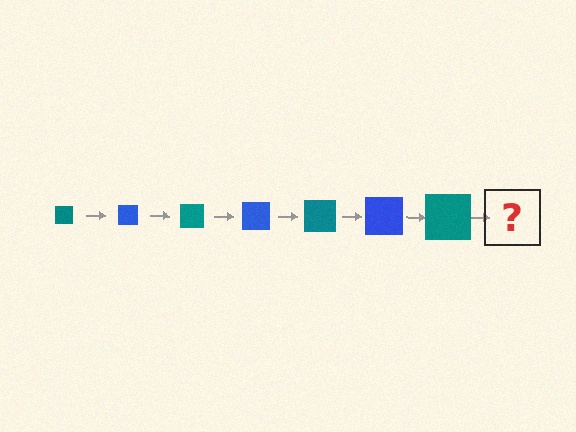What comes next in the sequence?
The next element should be a blue square, larger than the previous one.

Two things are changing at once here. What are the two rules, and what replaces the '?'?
The two rules are that the square grows larger each step and the color cycles through teal and blue. The '?' should be a blue square, larger than the previous one.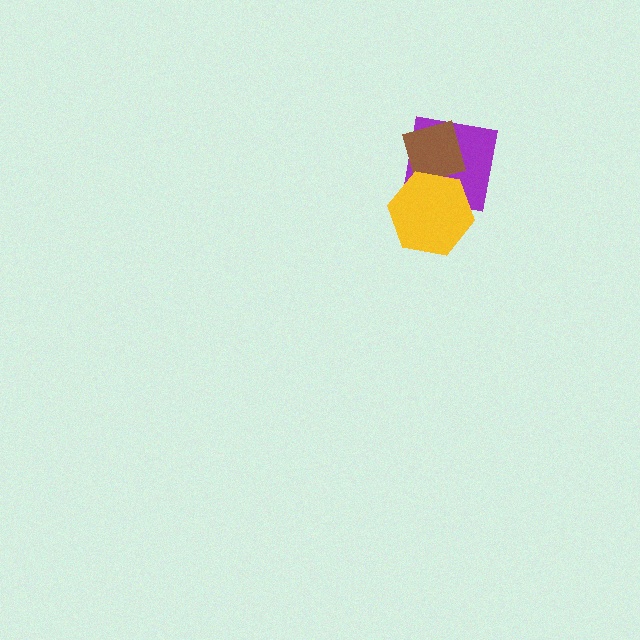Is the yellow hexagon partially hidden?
No, no other shape covers it.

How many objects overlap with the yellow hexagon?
2 objects overlap with the yellow hexagon.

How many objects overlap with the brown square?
2 objects overlap with the brown square.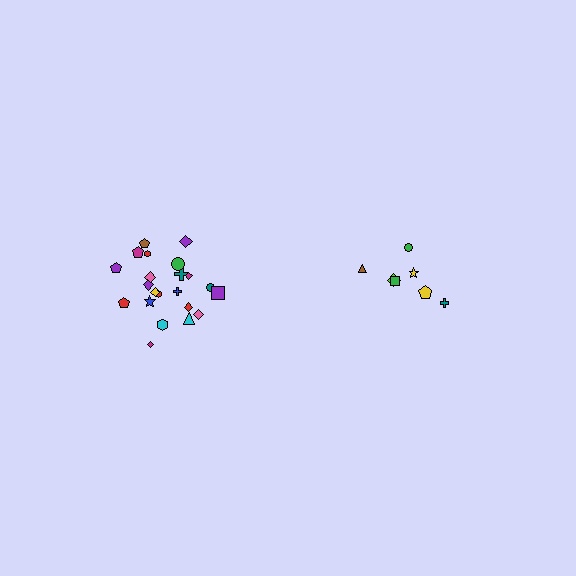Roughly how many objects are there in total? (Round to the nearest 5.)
Roughly 30 objects in total.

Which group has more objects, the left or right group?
The left group.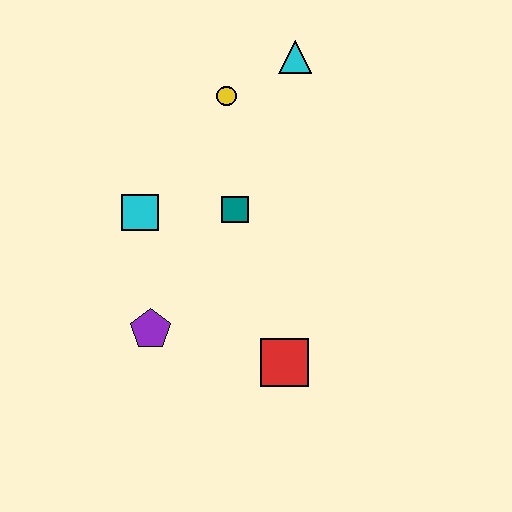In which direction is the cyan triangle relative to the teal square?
The cyan triangle is above the teal square.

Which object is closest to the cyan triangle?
The yellow circle is closest to the cyan triangle.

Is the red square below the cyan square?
Yes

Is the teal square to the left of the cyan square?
No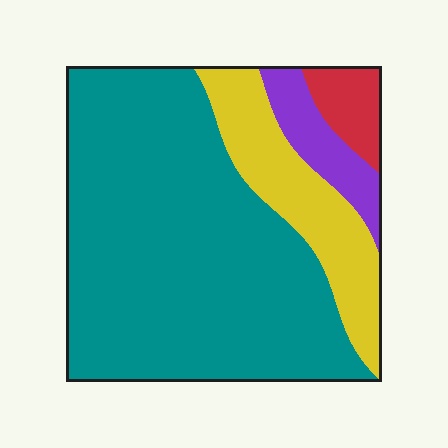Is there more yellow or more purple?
Yellow.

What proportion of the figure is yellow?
Yellow takes up about one sixth (1/6) of the figure.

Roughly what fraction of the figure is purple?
Purple covers 8% of the figure.